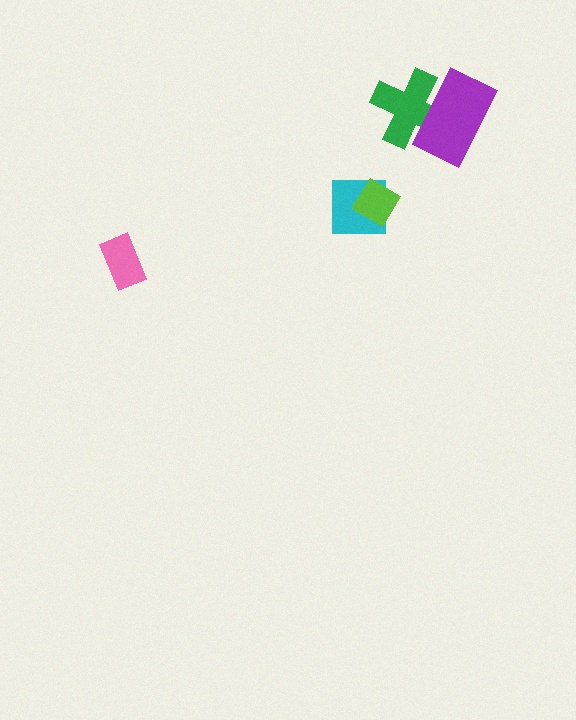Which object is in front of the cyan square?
The lime diamond is in front of the cyan square.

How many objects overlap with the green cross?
1 object overlaps with the green cross.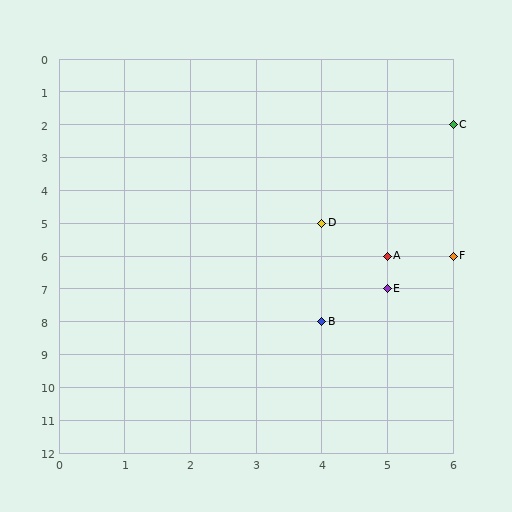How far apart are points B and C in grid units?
Points B and C are 2 columns and 6 rows apart (about 6.3 grid units diagonally).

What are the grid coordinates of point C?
Point C is at grid coordinates (6, 2).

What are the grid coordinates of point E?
Point E is at grid coordinates (5, 7).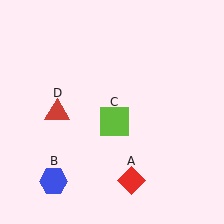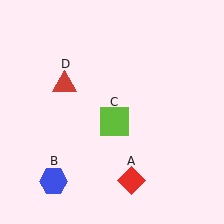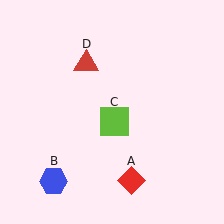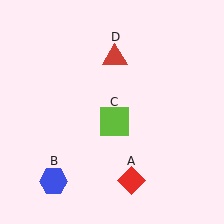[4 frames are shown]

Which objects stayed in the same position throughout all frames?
Red diamond (object A) and blue hexagon (object B) and lime square (object C) remained stationary.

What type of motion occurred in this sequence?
The red triangle (object D) rotated clockwise around the center of the scene.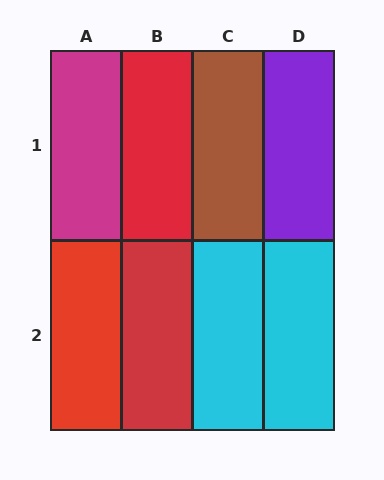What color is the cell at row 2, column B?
Red.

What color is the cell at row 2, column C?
Cyan.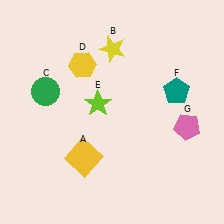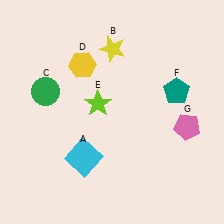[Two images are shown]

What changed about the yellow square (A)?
In Image 1, A is yellow. In Image 2, it changed to cyan.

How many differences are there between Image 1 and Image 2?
There is 1 difference between the two images.